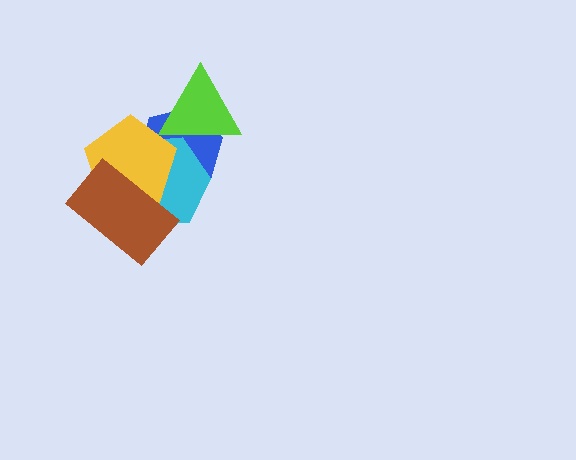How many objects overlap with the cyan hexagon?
4 objects overlap with the cyan hexagon.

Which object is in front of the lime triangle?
The cyan hexagon is in front of the lime triangle.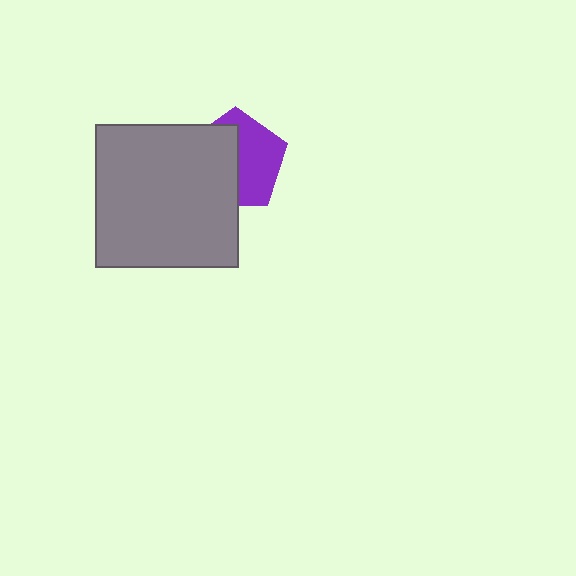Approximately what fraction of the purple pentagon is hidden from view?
Roughly 52% of the purple pentagon is hidden behind the gray square.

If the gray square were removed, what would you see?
You would see the complete purple pentagon.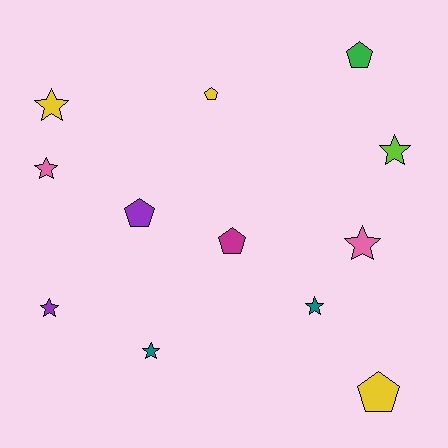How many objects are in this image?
There are 12 objects.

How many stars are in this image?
There are 7 stars.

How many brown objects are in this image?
There are no brown objects.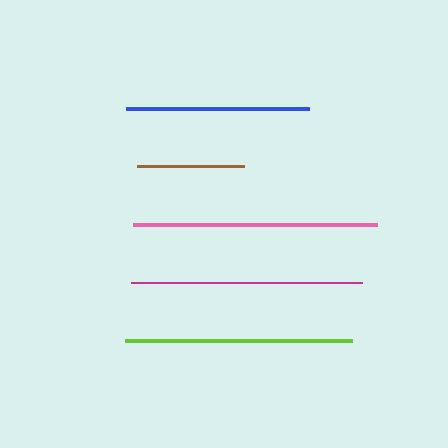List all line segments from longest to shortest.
From longest to shortest: pink, magenta, lime, blue, brown.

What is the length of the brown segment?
The brown segment is approximately 107 pixels long.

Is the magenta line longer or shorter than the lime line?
The magenta line is longer than the lime line.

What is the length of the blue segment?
The blue segment is approximately 184 pixels long.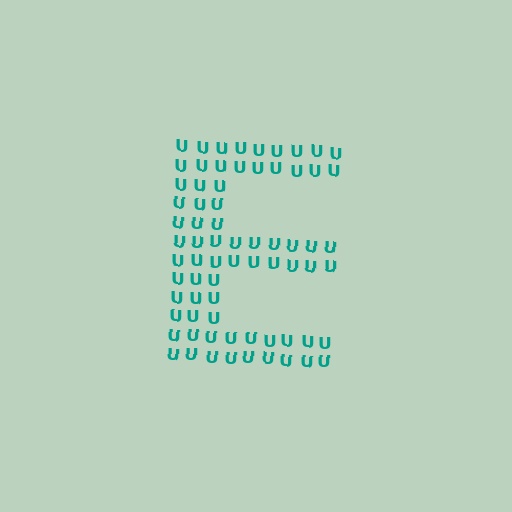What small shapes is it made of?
It is made of small letter U's.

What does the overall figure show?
The overall figure shows the letter E.